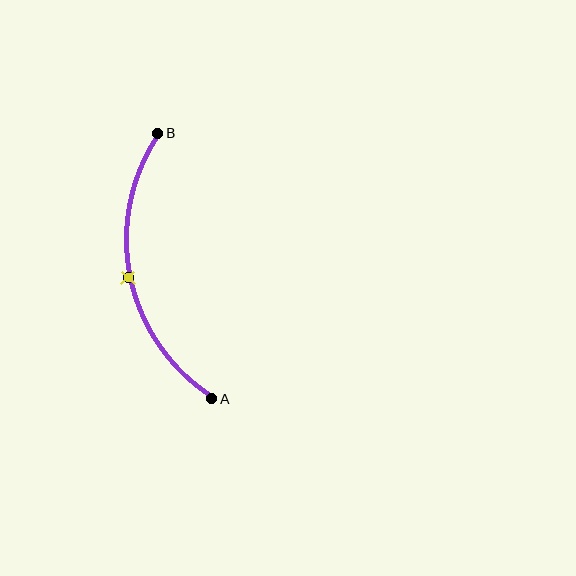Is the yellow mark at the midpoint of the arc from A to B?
Yes. The yellow mark lies on the arc at equal arc-length from both A and B — it is the arc midpoint.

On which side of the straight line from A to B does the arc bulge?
The arc bulges to the left of the straight line connecting A and B.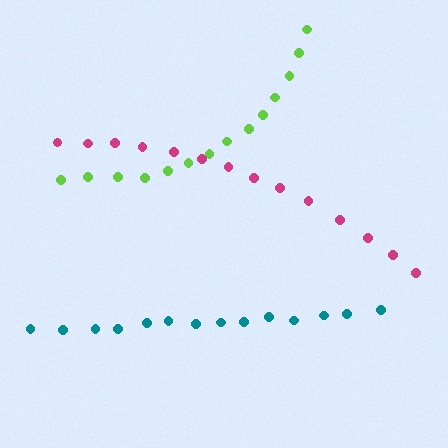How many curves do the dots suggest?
There are 3 distinct paths.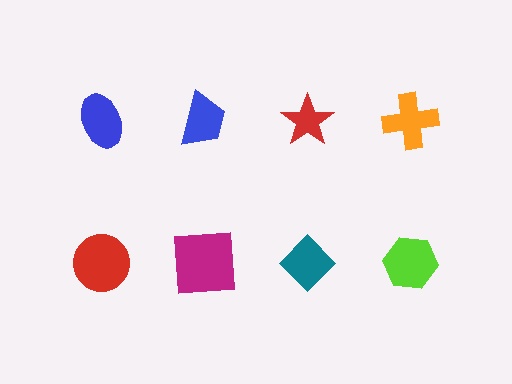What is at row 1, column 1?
A blue ellipse.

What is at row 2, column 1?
A red circle.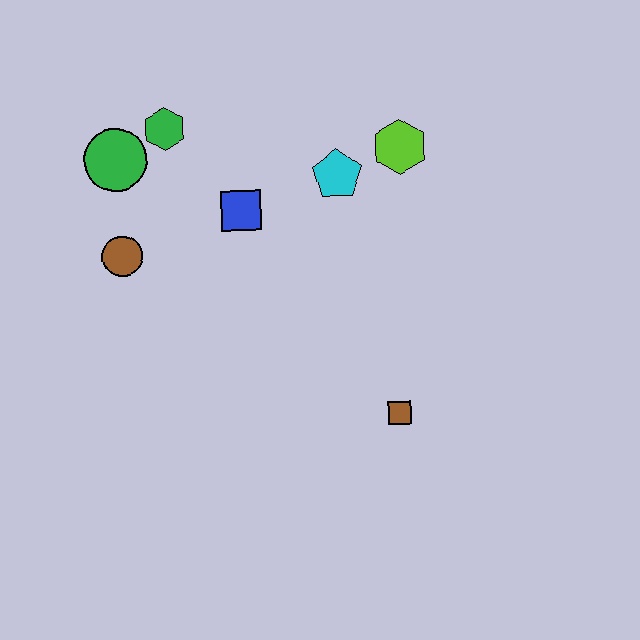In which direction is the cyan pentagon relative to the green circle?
The cyan pentagon is to the right of the green circle.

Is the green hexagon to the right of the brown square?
No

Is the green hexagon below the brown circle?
No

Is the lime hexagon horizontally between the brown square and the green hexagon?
No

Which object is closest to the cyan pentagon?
The lime hexagon is closest to the cyan pentagon.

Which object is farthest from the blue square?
The brown square is farthest from the blue square.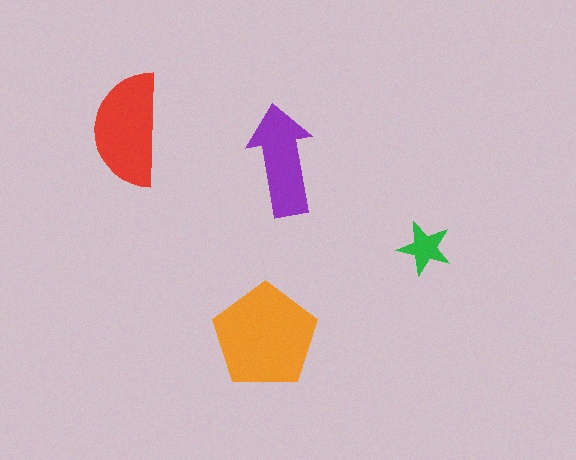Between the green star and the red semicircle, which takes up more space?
The red semicircle.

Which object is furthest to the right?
The green star is rightmost.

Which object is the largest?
The orange pentagon.